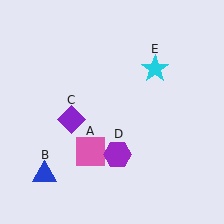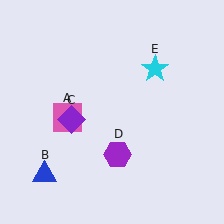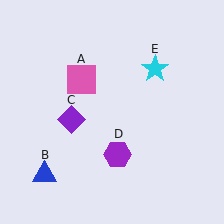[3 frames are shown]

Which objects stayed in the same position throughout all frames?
Blue triangle (object B) and purple diamond (object C) and purple hexagon (object D) and cyan star (object E) remained stationary.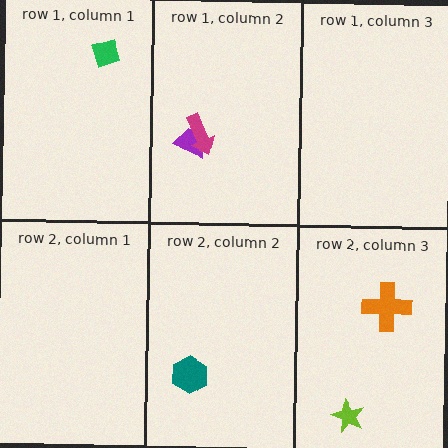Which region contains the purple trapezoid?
The row 1, column 2 region.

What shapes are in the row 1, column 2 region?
The purple trapezoid, the magenta arrow.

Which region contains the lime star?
The row 2, column 3 region.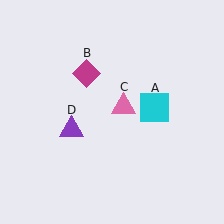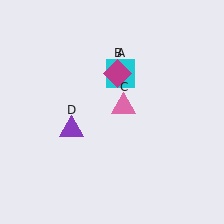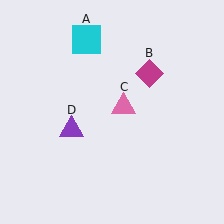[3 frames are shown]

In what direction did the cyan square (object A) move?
The cyan square (object A) moved up and to the left.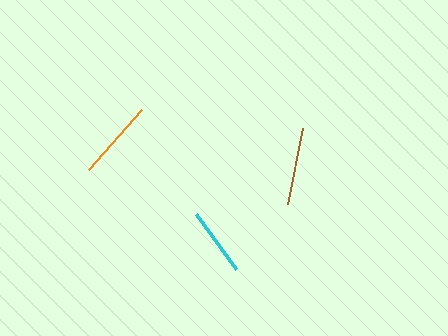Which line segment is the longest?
The orange line is the longest at approximately 80 pixels.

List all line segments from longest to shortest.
From longest to shortest: orange, brown, cyan.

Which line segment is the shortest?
The cyan line is the shortest at approximately 68 pixels.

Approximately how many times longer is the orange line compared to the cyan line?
The orange line is approximately 1.2 times the length of the cyan line.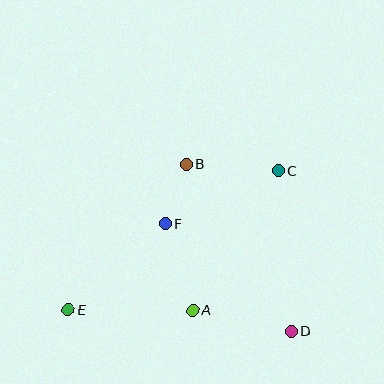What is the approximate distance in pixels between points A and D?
The distance between A and D is approximately 101 pixels.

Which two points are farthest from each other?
Points C and E are farthest from each other.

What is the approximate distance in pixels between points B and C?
The distance between B and C is approximately 92 pixels.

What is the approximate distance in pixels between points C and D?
The distance between C and D is approximately 161 pixels.